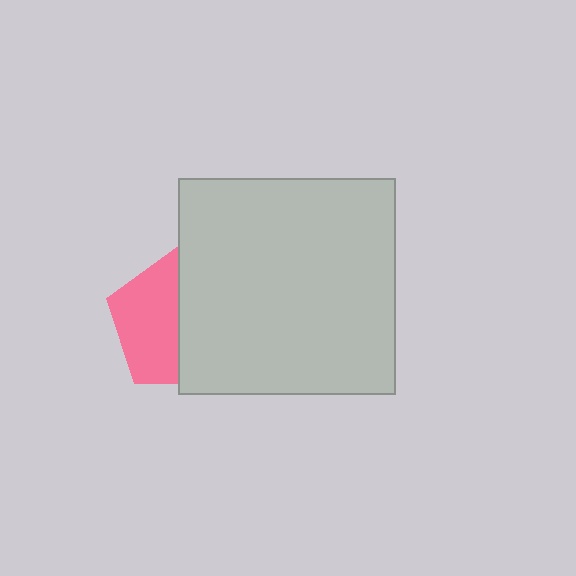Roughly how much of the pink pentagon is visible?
About half of it is visible (roughly 48%).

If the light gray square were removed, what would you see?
You would see the complete pink pentagon.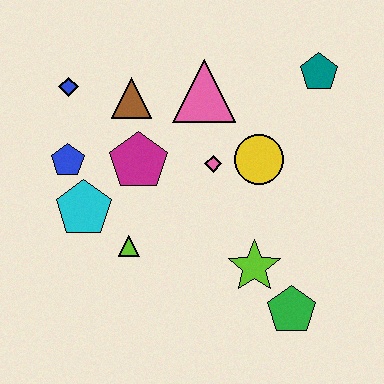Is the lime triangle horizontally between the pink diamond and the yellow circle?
No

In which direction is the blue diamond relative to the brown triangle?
The blue diamond is to the left of the brown triangle.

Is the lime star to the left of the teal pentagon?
Yes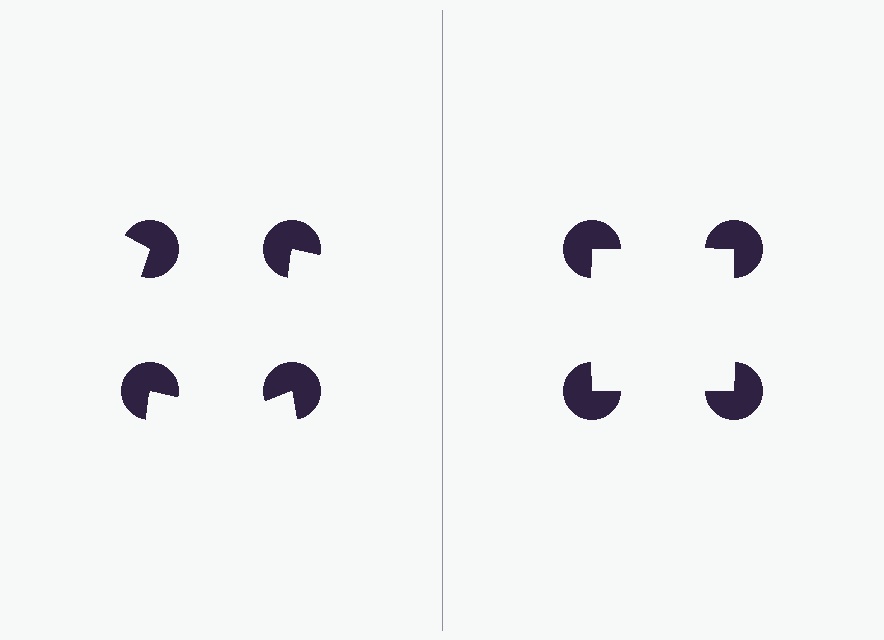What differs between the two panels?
The pac-man discs are positioned identically on both sides; only the wedge orientations differ. On the right they align to a square; on the left they are misaligned.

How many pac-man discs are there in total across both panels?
8 — 4 on each side.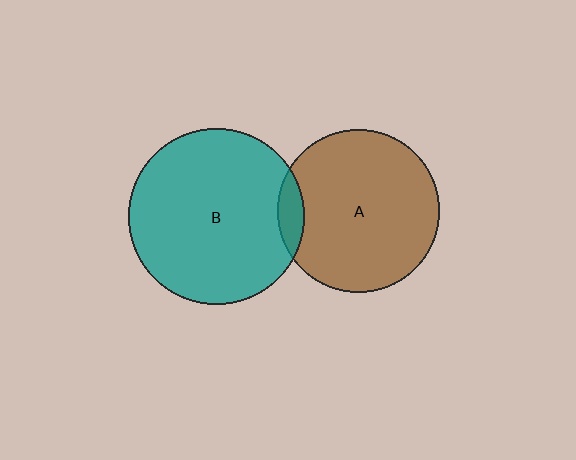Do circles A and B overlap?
Yes.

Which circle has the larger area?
Circle B (teal).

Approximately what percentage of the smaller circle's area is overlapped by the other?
Approximately 10%.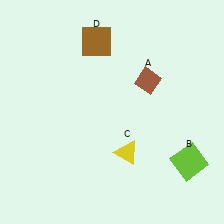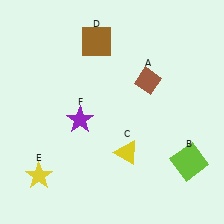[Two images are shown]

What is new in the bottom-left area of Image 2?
A purple star (F) was added in the bottom-left area of Image 2.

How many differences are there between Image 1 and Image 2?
There are 2 differences between the two images.